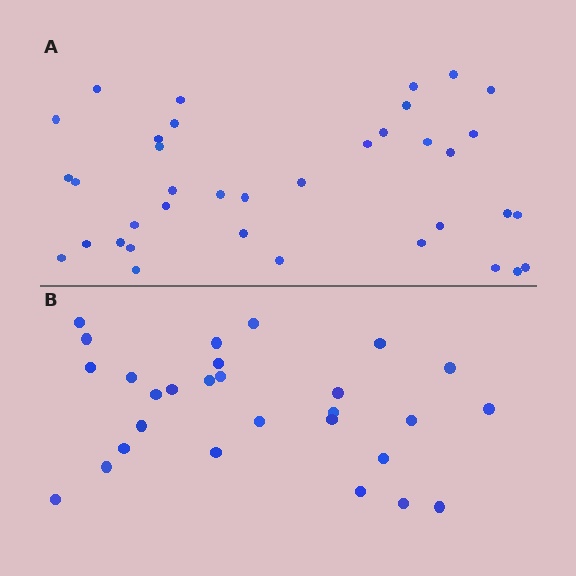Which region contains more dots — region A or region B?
Region A (the top region) has more dots.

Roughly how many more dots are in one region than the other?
Region A has roughly 8 or so more dots than region B.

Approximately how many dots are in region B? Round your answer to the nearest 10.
About 30 dots. (The exact count is 28, which rounds to 30.)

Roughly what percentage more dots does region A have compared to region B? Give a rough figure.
About 30% more.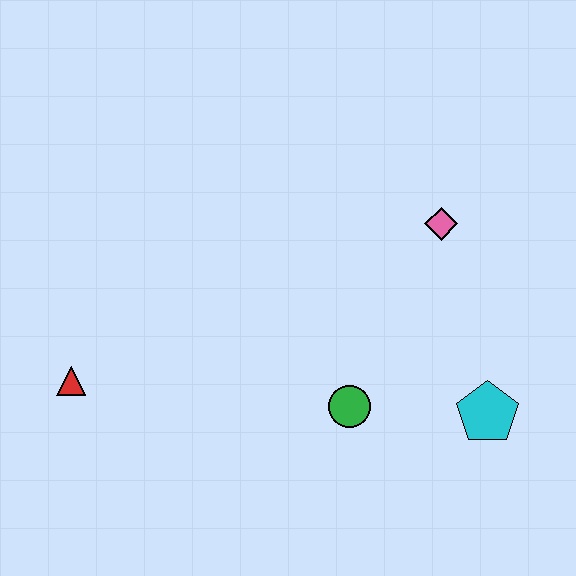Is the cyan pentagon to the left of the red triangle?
No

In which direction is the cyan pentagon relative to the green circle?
The cyan pentagon is to the right of the green circle.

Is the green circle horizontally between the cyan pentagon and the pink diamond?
No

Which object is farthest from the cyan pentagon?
The red triangle is farthest from the cyan pentagon.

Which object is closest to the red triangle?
The green circle is closest to the red triangle.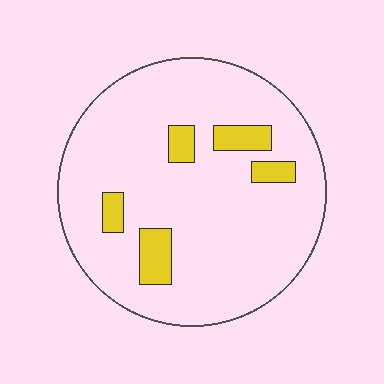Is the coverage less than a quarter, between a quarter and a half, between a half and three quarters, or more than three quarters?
Less than a quarter.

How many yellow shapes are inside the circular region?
5.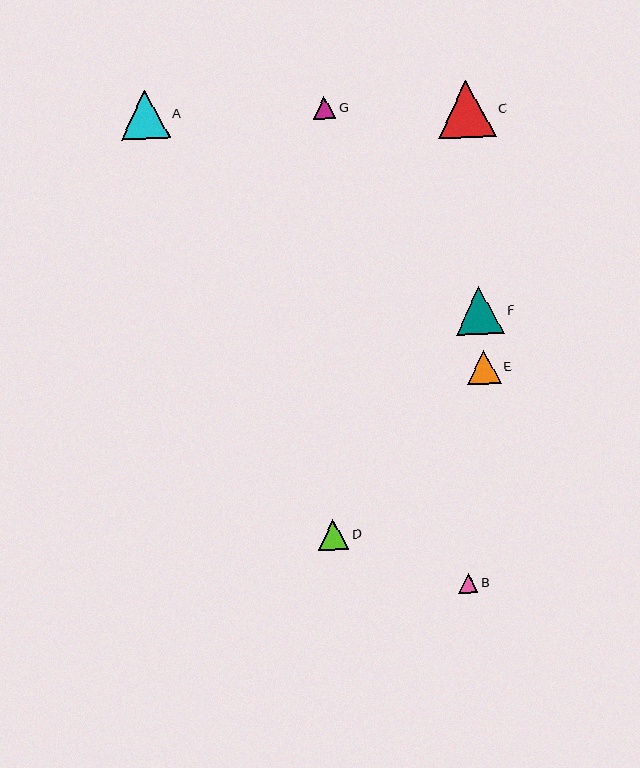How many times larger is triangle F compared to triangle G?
Triangle F is approximately 2.1 times the size of triangle G.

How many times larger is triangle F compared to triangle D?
Triangle F is approximately 1.6 times the size of triangle D.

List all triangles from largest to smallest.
From largest to smallest: C, A, F, E, D, G, B.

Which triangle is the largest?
Triangle C is the largest with a size of approximately 58 pixels.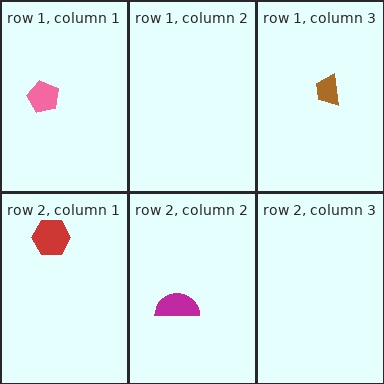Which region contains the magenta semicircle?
The row 2, column 2 region.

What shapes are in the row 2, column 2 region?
The magenta semicircle.